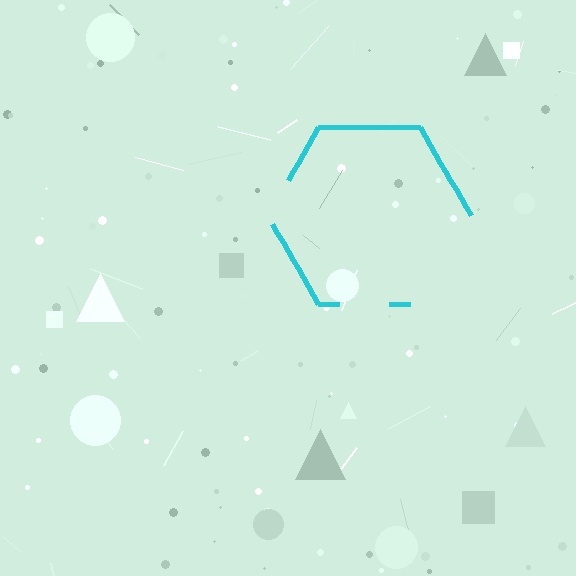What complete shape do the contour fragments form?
The contour fragments form a hexagon.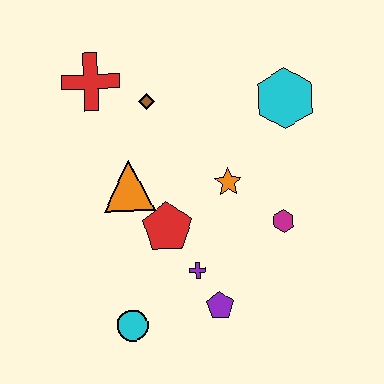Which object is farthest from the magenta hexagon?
The red cross is farthest from the magenta hexagon.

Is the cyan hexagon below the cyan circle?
No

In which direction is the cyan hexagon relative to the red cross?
The cyan hexagon is to the right of the red cross.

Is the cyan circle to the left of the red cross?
No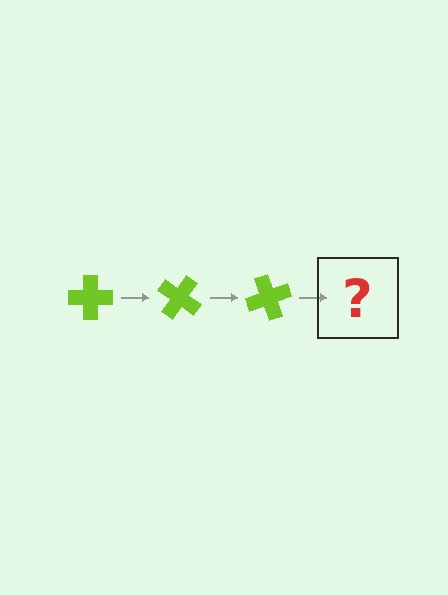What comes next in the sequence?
The next element should be a lime cross rotated 105 degrees.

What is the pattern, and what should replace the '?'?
The pattern is that the cross rotates 35 degrees each step. The '?' should be a lime cross rotated 105 degrees.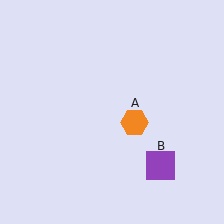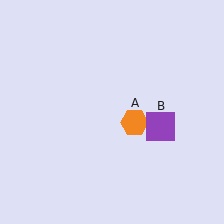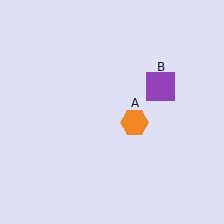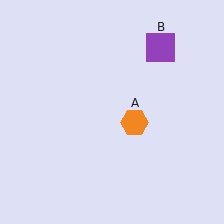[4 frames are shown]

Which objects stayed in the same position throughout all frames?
Orange hexagon (object A) remained stationary.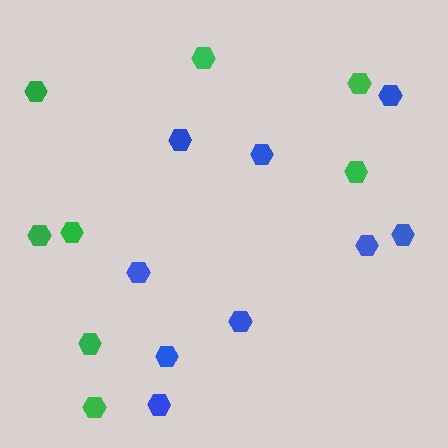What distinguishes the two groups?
There are 2 groups: one group of green hexagons (8) and one group of blue hexagons (9).